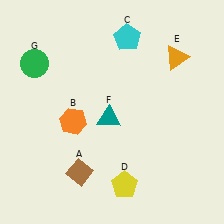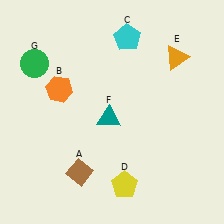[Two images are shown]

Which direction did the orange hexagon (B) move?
The orange hexagon (B) moved up.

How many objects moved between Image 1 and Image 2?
1 object moved between the two images.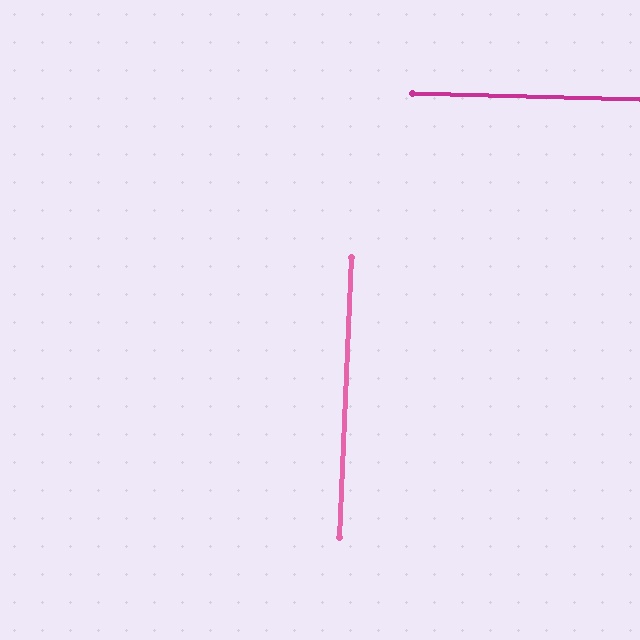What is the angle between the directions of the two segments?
Approximately 89 degrees.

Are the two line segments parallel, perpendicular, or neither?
Perpendicular — they meet at approximately 89°.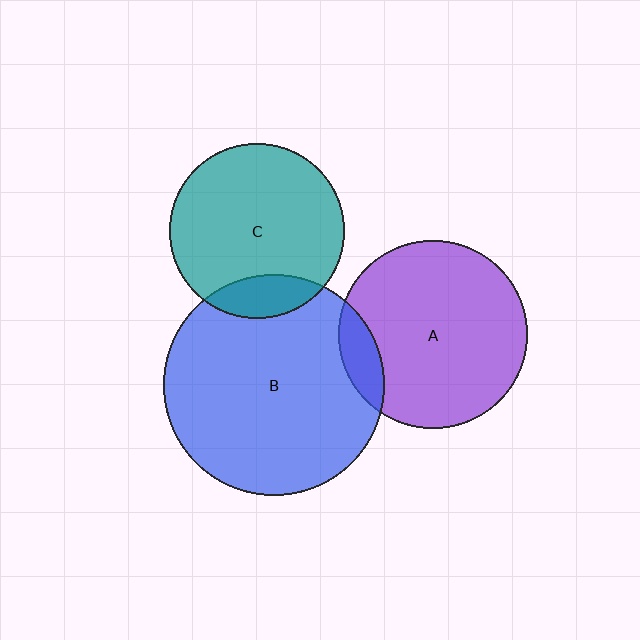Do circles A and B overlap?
Yes.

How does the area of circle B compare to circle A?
Approximately 1.4 times.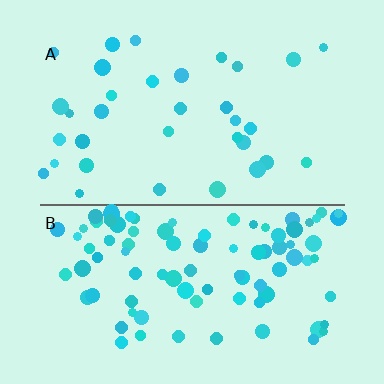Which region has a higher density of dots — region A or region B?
B (the bottom).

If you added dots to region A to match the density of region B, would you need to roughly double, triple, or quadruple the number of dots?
Approximately triple.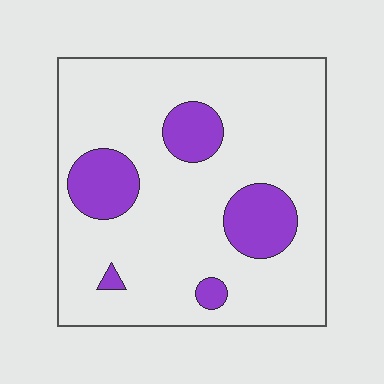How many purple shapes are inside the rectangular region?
5.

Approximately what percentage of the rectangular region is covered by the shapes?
Approximately 20%.